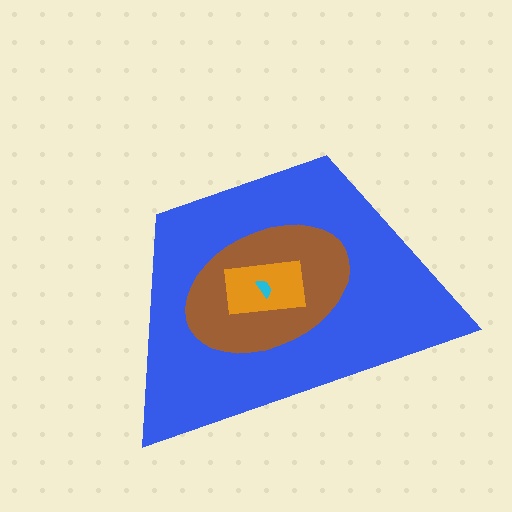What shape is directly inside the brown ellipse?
The orange rectangle.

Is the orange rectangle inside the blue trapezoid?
Yes.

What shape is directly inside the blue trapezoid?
The brown ellipse.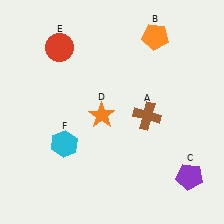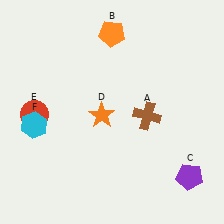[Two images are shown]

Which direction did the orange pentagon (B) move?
The orange pentagon (B) moved left.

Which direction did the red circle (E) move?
The red circle (E) moved down.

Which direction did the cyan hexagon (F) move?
The cyan hexagon (F) moved left.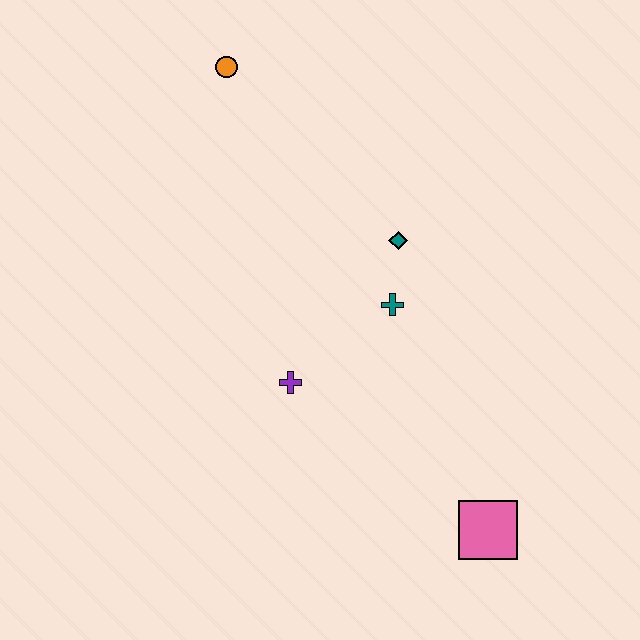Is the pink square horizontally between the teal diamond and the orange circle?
No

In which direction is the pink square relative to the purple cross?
The pink square is to the right of the purple cross.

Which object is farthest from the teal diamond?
The pink square is farthest from the teal diamond.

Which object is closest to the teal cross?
The teal diamond is closest to the teal cross.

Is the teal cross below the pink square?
No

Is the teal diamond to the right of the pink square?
No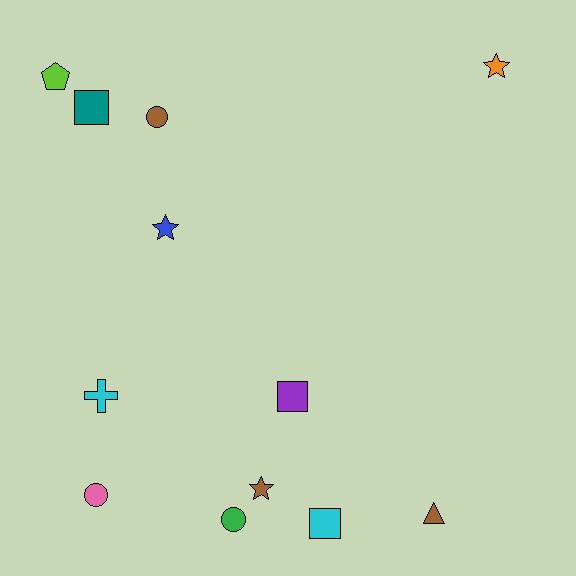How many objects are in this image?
There are 12 objects.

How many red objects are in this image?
There are no red objects.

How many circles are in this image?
There are 3 circles.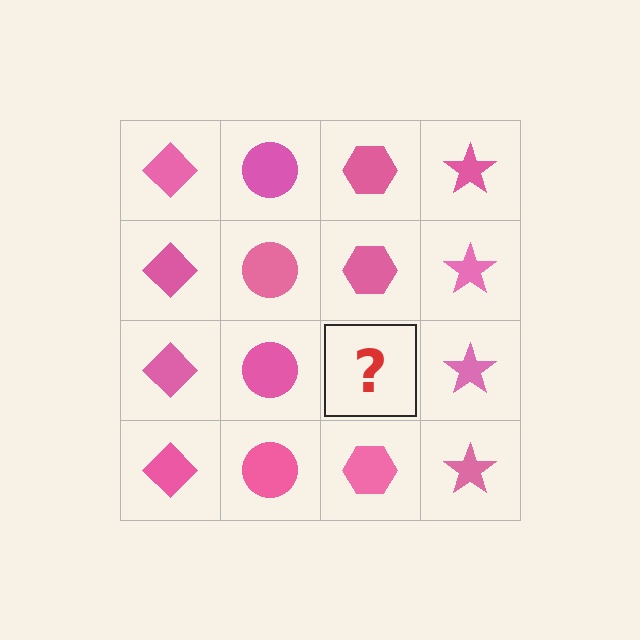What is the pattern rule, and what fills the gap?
The rule is that each column has a consistent shape. The gap should be filled with a pink hexagon.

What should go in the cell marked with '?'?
The missing cell should contain a pink hexagon.